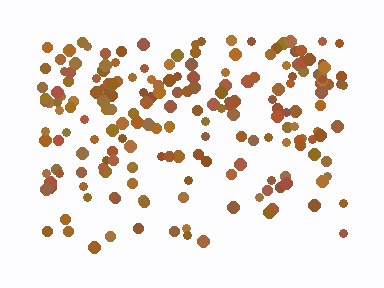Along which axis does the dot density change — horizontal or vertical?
Vertical.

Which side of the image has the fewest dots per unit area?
The bottom.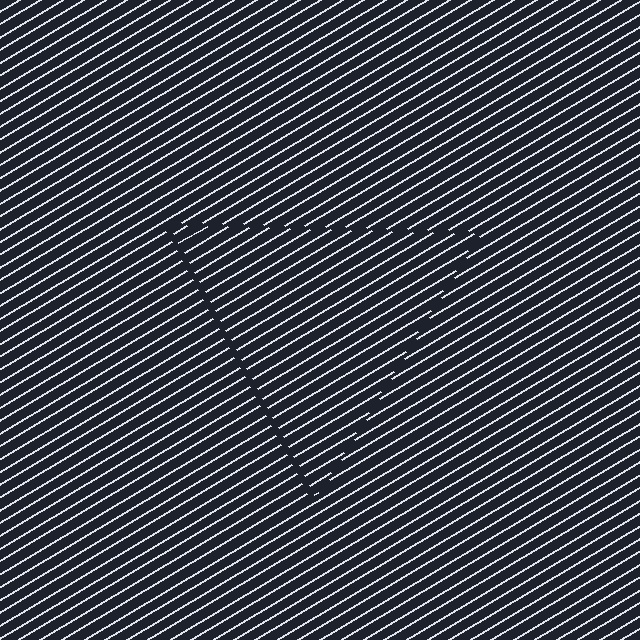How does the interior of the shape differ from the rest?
The interior of the shape contains the same grating, shifted by half a period — the contour is defined by the phase discontinuity where line-ends from the inner and outer gratings abut.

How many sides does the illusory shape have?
3 sides — the line-ends trace a triangle.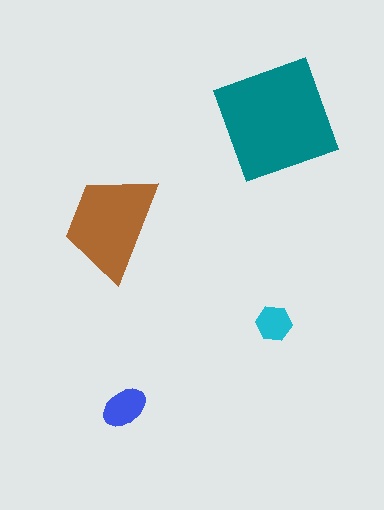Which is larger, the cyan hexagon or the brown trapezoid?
The brown trapezoid.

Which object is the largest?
The teal square.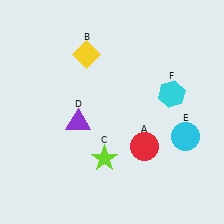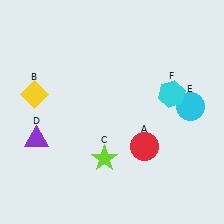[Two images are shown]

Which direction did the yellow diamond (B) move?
The yellow diamond (B) moved left.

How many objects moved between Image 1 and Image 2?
3 objects moved between the two images.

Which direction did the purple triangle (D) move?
The purple triangle (D) moved left.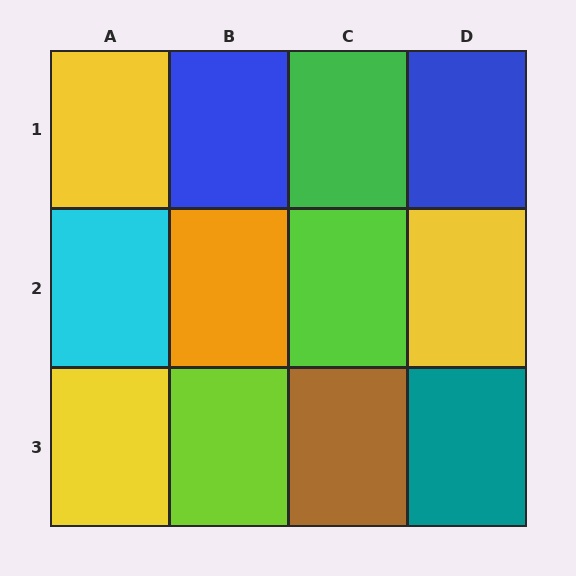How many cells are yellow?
3 cells are yellow.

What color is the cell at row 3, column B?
Lime.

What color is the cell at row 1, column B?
Blue.